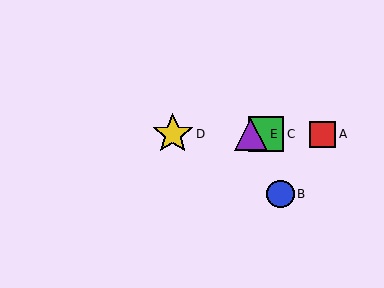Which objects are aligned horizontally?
Objects A, C, D, E are aligned horizontally.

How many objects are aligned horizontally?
4 objects (A, C, D, E) are aligned horizontally.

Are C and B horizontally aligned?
No, C is at y≈134 and B is at y≈194.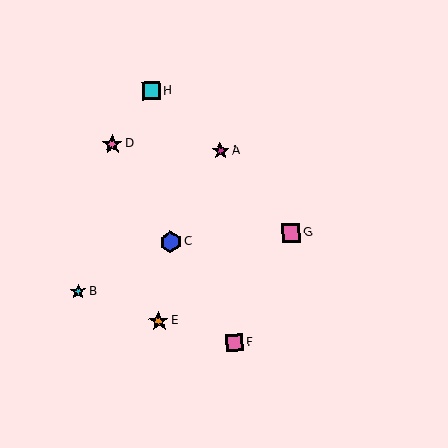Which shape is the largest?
The blue hexagon (labeled C) is the largest.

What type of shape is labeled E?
Shape E is an orange star.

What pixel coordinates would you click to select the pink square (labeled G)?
Click at (291, 233) to select the pink square G.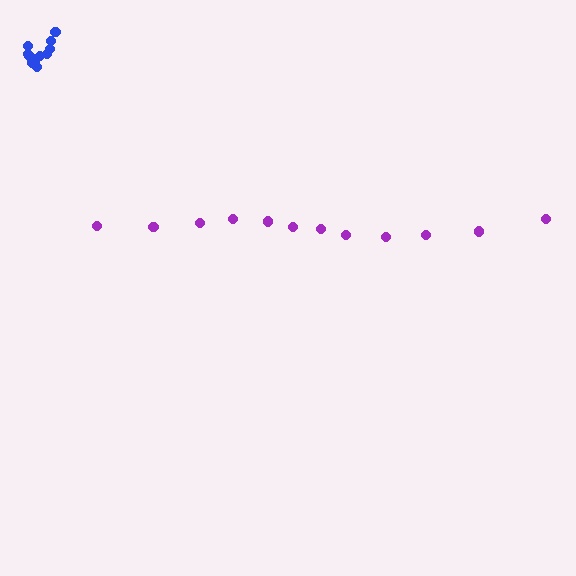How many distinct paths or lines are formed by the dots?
There are 2 distinct paths.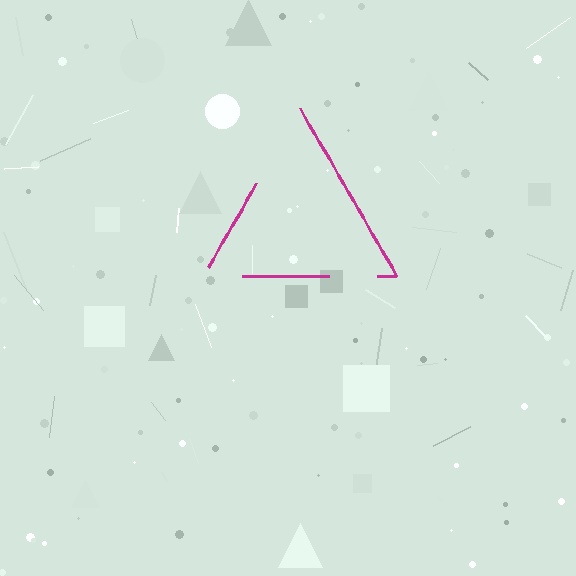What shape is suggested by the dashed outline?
The dashed outline suggests a triangle.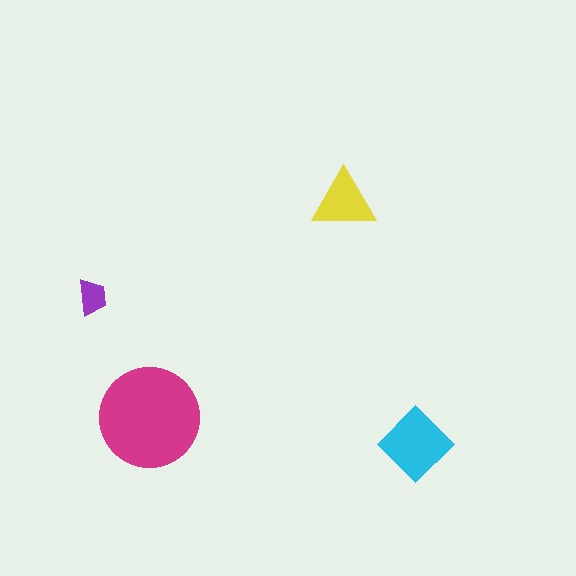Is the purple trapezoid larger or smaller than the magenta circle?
Smaller.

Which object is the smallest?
The purple trapezoid.